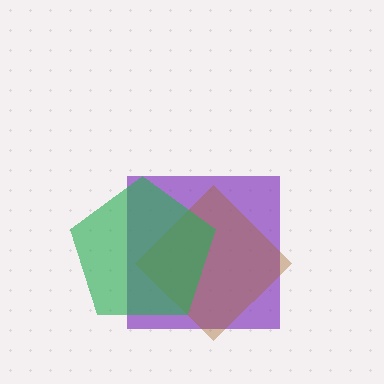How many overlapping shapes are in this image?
There are 3 overlapping shapes in the image.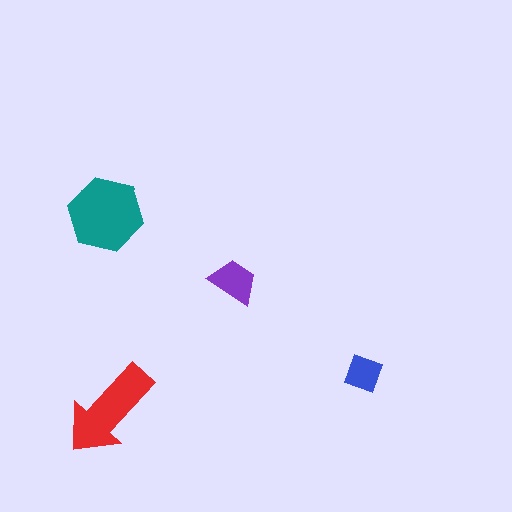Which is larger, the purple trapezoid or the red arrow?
The red arrow.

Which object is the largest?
The teal hexagon.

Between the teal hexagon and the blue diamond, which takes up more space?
The teal hexagon.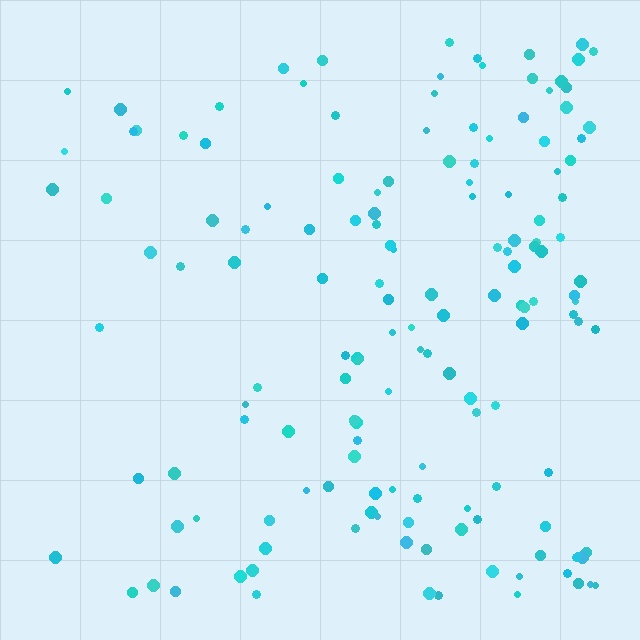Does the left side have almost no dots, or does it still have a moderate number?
Still a moderate number, just noticeably fewer than the right.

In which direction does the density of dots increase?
From left to right, with the right side densest.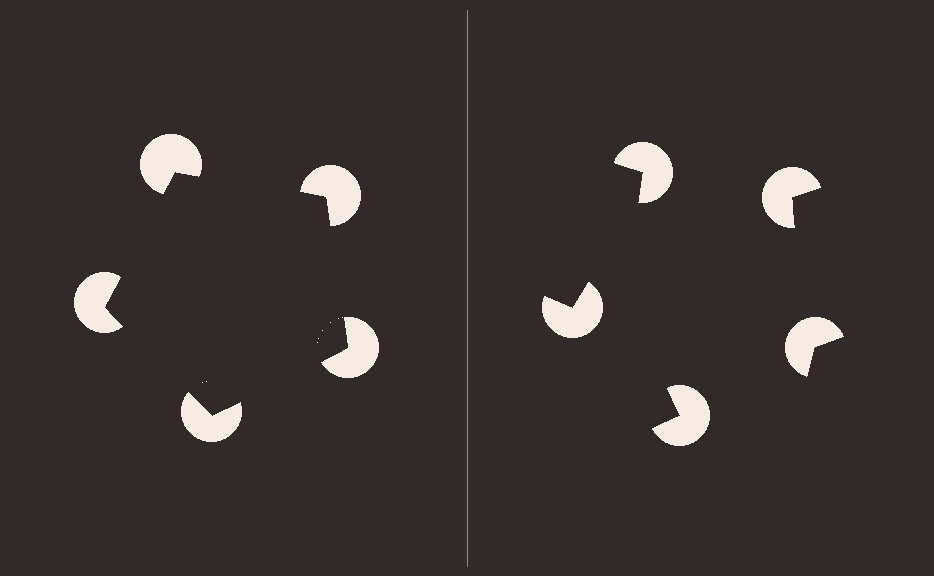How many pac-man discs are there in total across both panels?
10 — 5 on each side.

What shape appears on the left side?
An illusory pentagon.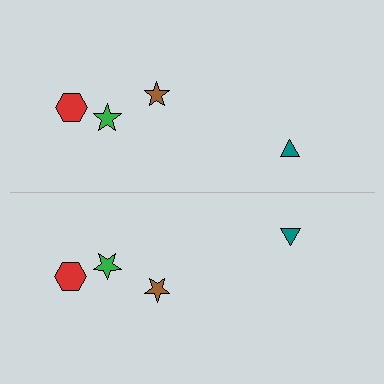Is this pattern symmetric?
Yes, this pattern has bilateral (reflection) symmetry.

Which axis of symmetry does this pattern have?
The pattern has a horizontal axis of symmetry running through the center of the image.